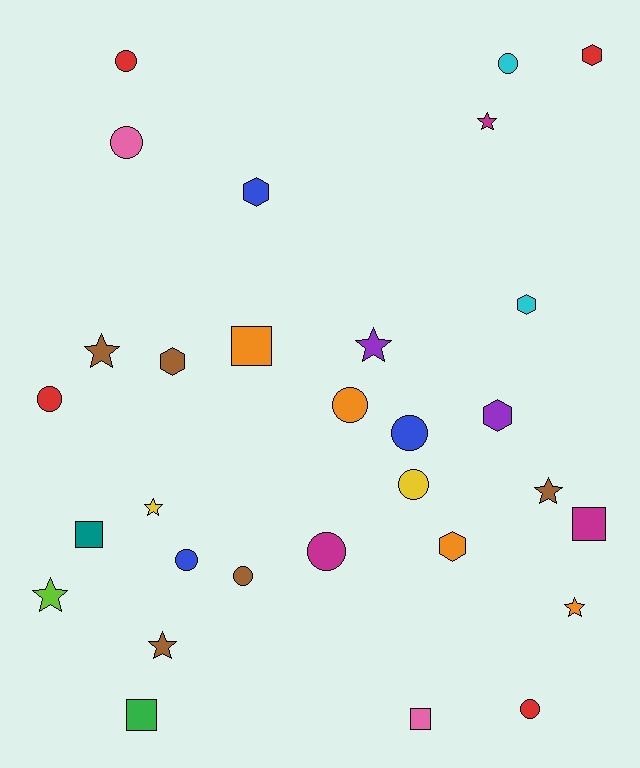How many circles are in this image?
There are 11 circles.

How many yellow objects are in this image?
There are 2 yellow objects.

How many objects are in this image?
There are 30 objects.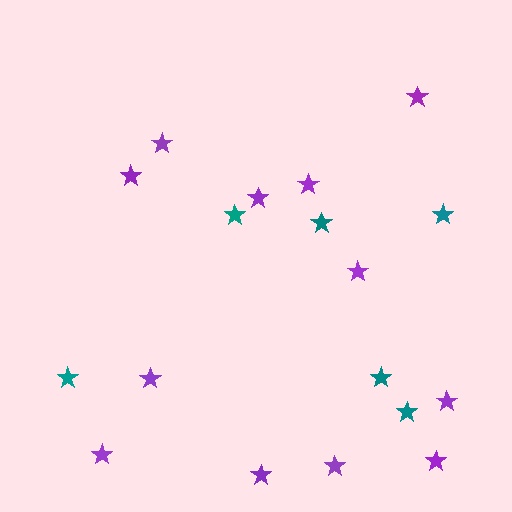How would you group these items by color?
There are 2 groups: one group of teal stars (6) and one group of purple stars (12).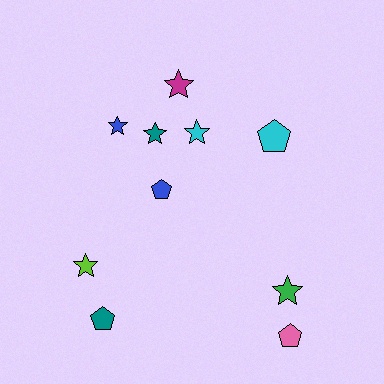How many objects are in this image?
There are 10 objects.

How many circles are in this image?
There are no circles.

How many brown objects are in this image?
There are no brown objects.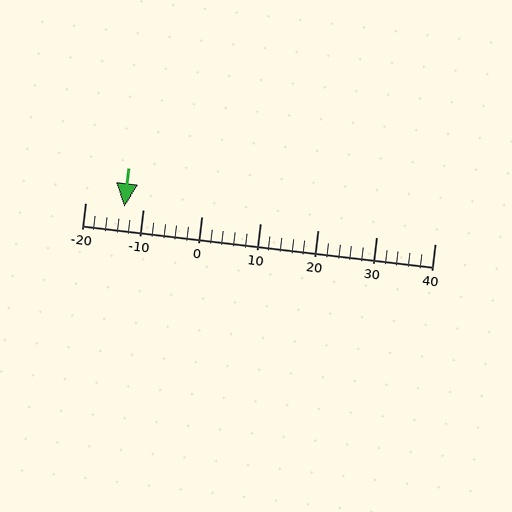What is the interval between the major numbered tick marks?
The major tick marks are spaced 10 units apart.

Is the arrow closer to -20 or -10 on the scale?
The arrow is closer to -10.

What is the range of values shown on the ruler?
The ruler shows values from -20 to 40.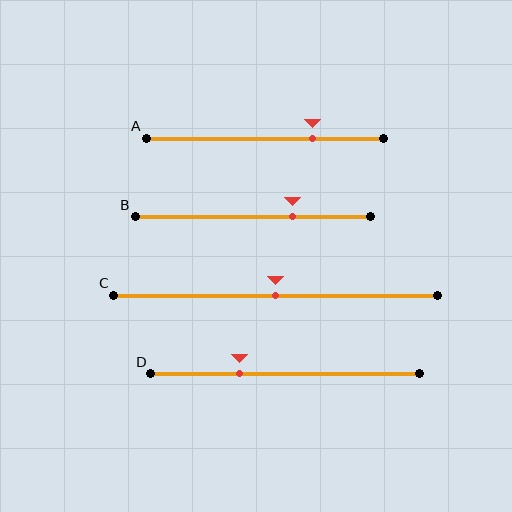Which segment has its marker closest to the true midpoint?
Segment C has its marker closest to the true midpoint.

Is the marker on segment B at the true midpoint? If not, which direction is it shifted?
No, the marker on segment B is shifted to the right by about 17% of the segment length.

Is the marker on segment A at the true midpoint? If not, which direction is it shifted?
No, the marker on segment A is shifted to the right by about 20% of the segment length.